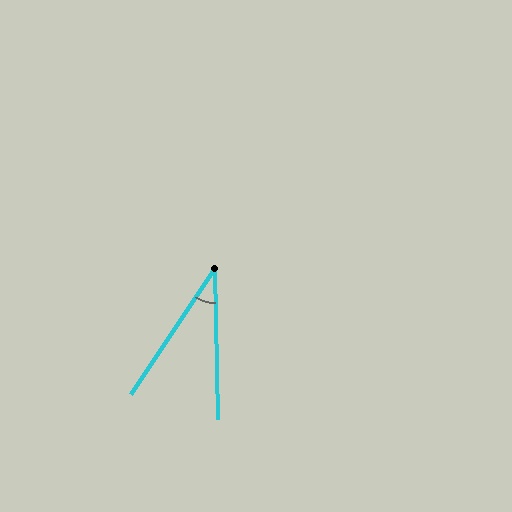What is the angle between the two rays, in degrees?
Approximately 35 degrees.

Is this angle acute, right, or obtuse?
It is acute.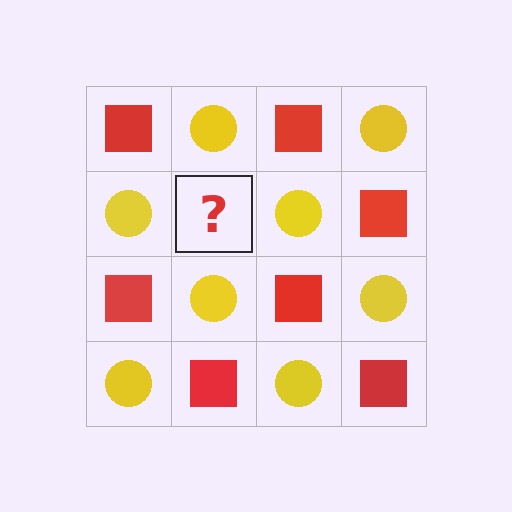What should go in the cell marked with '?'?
The missing cell should contain a red square.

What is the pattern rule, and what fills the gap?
The rule is that it alternates red square and yellow circle in a checkerboard pattern. The gap should be filled with a red square.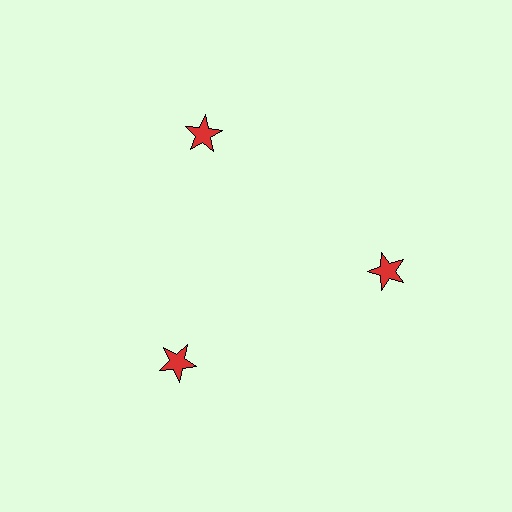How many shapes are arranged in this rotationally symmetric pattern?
There are 3 shapes, arranged in 3 groups of 1.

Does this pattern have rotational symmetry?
Yes, this pattern has 3-fold rotational symmetry. It looks the same after rotating 120 degrees around the center.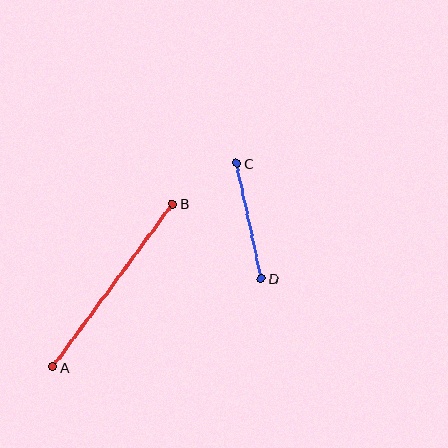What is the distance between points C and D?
The distance is approximately 118 pixels.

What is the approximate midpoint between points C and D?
The midpoint is at approximately (249, 221) pixels.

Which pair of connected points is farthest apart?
Points A and B are farthest apart.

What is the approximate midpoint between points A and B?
The midpoint is at approximately (113, 285) pixels.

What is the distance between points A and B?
The distance is approximately 202 pixels.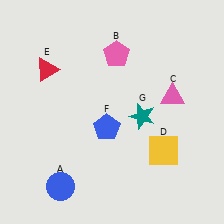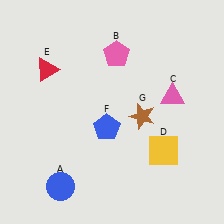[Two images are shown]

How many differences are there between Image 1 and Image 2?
There is 1 difference between the two images.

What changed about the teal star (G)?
In Image 1, G is teal. In Image 2, it changed to brown.